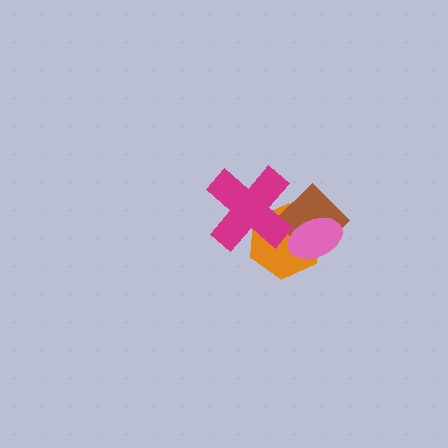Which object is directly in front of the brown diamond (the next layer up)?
The pink ellipse is directly in front of the brown diamond.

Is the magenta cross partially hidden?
No, no other shape covers it.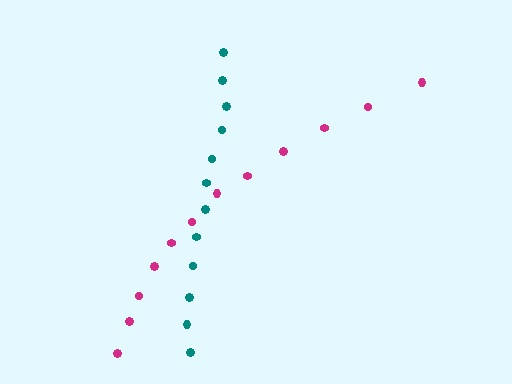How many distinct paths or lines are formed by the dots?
There are 2 distinct paths.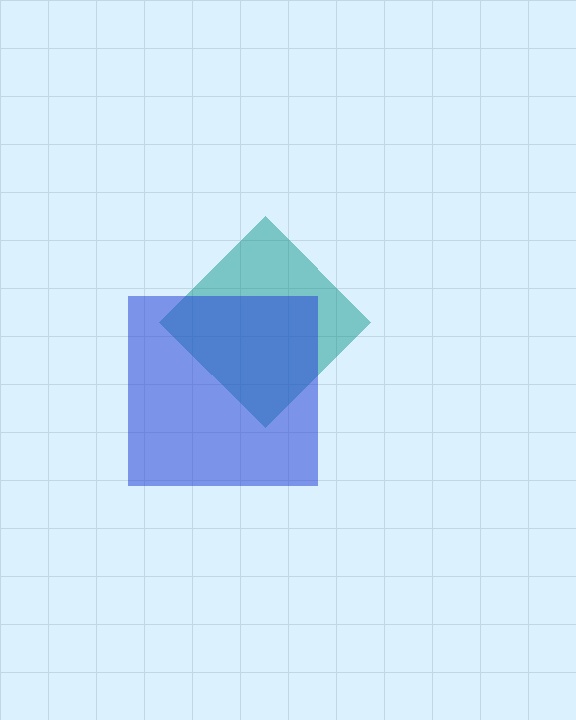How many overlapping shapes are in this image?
There are 2 overlapping shapes in the image.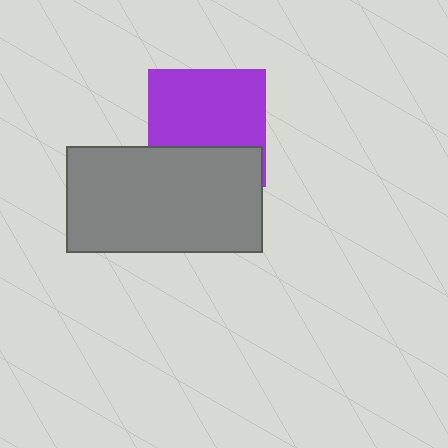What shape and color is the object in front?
The object in front is a gray rectangle.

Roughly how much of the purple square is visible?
Most of it is visible (roughly 65%).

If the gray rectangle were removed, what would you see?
You would see the complete purple square.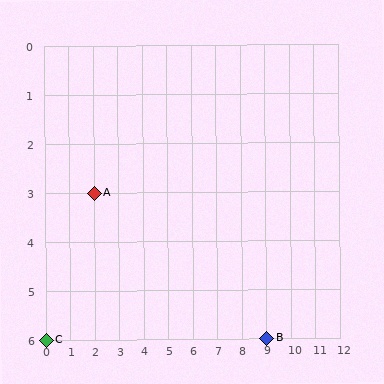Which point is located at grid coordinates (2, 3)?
Point A is at (2, 3).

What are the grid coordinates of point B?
Point B is at grid coordinates (9, 6).